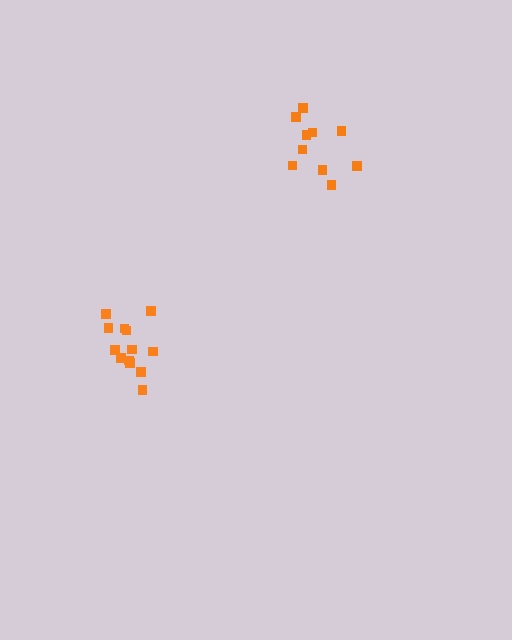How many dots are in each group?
Group 1: 13 dots, Group 2: 10 dots (23 total).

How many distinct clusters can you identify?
There are 2 distinct clusters.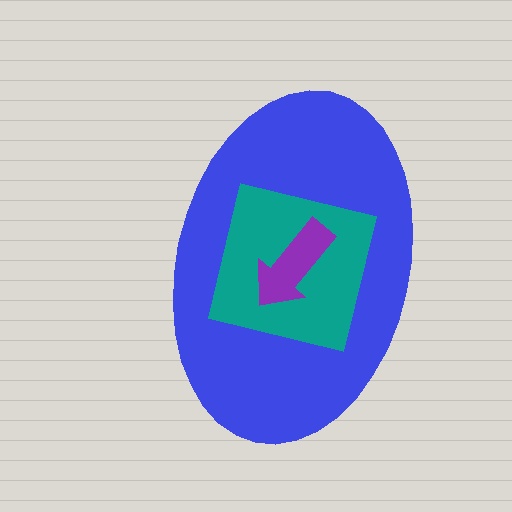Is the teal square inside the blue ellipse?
Yes.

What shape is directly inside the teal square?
The purple arrow.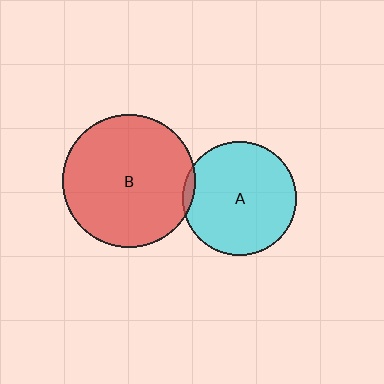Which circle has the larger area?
Circle B (red).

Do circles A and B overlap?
Yes.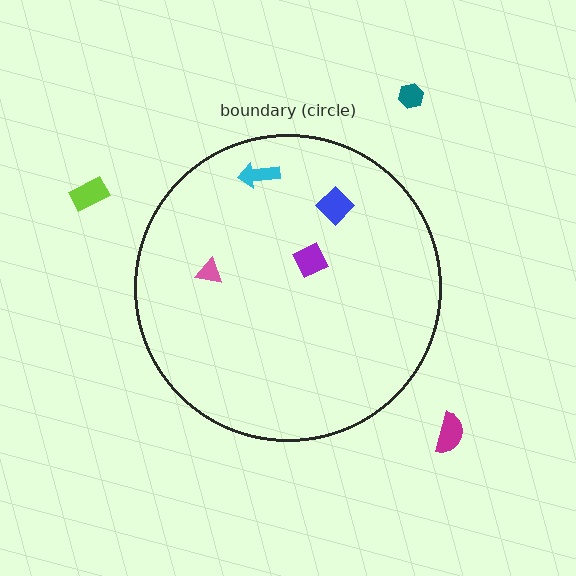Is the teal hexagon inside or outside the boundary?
Outside.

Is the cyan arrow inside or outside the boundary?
Inside.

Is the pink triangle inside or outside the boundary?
Inside.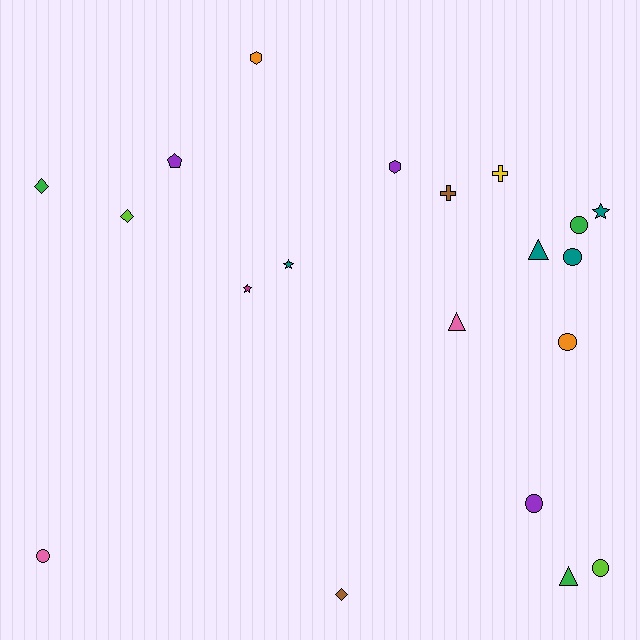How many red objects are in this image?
There are no red objects.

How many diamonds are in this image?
There are 3 diamonds.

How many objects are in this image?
There are 20 objects.